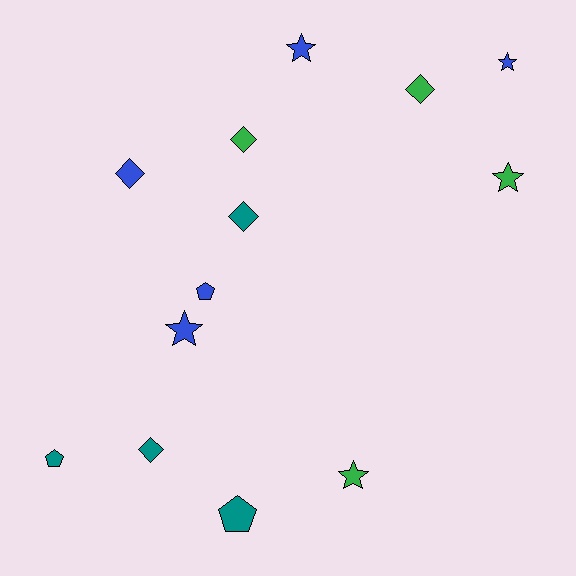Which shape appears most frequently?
Diamond, with 5 objects.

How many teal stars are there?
There are no teal stars.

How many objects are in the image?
There are 13 objects.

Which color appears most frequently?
Blue, with 5 objects.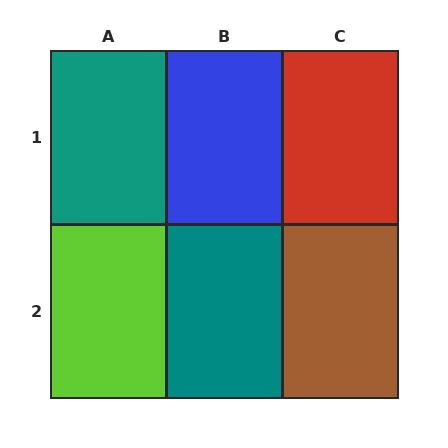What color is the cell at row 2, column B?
Teal.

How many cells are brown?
1 cell is brown.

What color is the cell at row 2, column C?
Brown.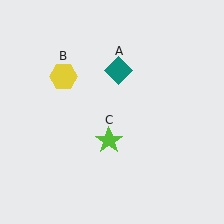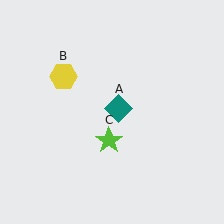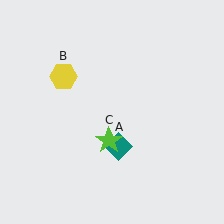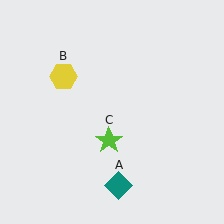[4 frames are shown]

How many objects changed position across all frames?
1 object changed position: teal diamond (object A).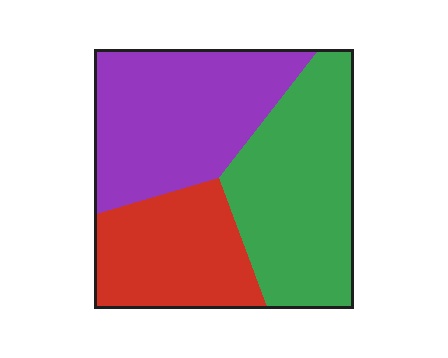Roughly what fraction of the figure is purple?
Purple covers roughly 35% of the figure.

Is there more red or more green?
Green.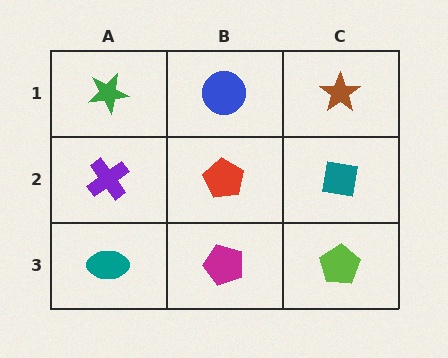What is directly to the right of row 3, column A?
A magenta pentagon.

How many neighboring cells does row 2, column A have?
3.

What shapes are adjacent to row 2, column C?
A brown star (row 1, column C), a lime pentagon (row 3, column C), a red pentagon (row 2, column B).